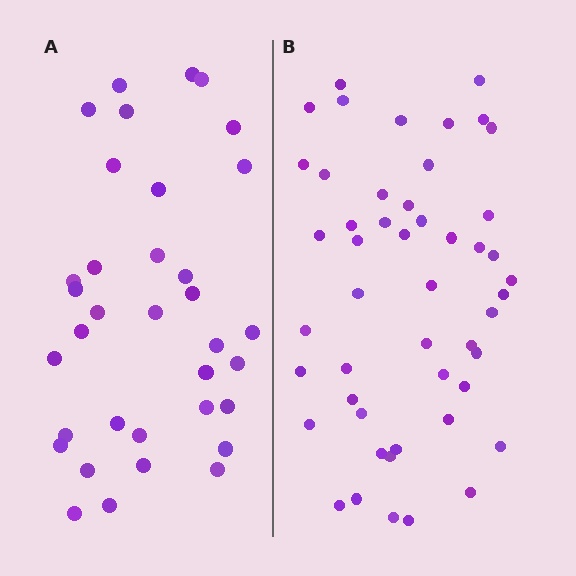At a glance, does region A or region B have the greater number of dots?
Region B (the right region) has more dots.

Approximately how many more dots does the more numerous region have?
Region B has approximately 15 more dots than region A.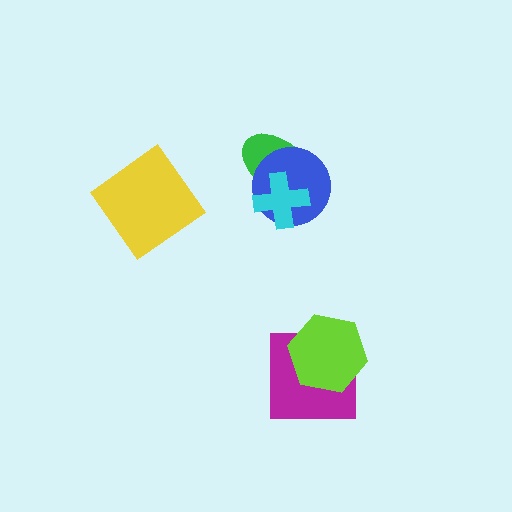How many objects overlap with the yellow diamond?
0 objects overlap with the yellow diamond.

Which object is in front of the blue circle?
The cyan cross is in front of the blue circle.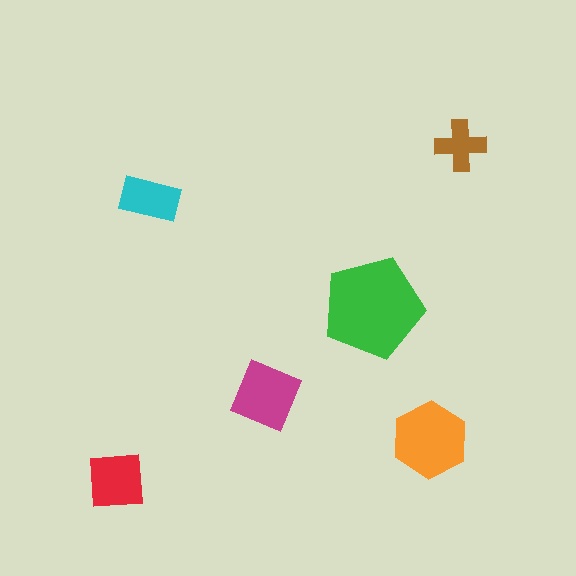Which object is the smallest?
The brown cross.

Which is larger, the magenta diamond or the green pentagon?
The green pentagon.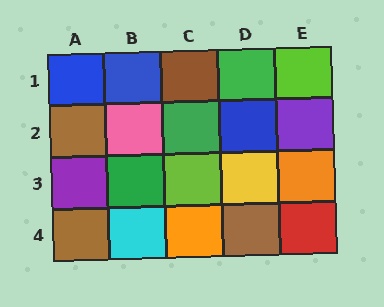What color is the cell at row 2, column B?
Pink.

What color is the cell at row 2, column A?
Brown.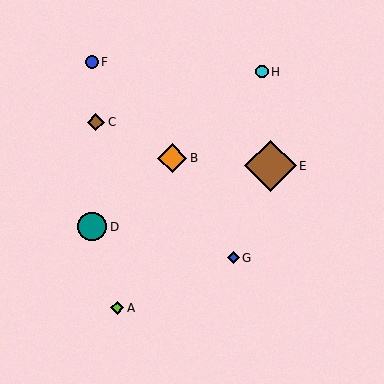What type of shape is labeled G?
Shape G is a blue diamond.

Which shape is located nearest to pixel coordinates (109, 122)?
The brown diamond (labeled C) at (96, 122) is nearest to that location.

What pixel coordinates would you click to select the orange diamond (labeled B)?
Click at (172, 158) to select the orange diamond B.